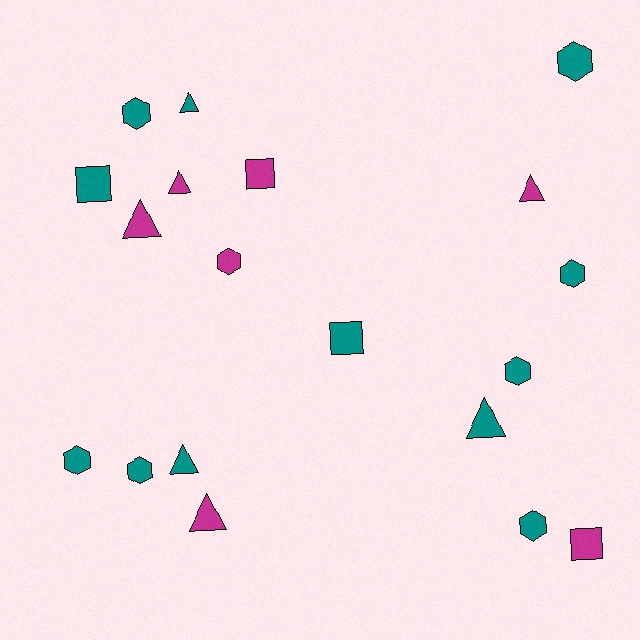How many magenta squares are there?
There are 2 magenta squares.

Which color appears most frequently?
Teal, with 12 objects.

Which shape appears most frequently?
Hexagon, with 8 objects.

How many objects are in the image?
There are 19 objects.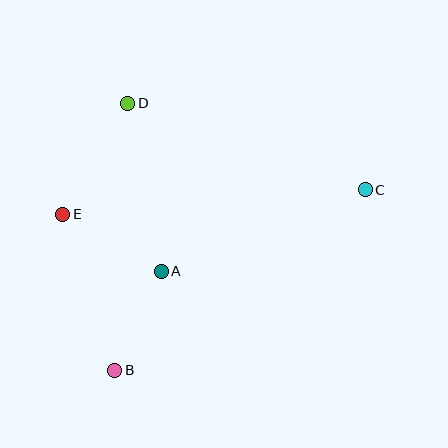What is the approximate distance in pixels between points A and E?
The distance between A and E is approximately 114 pixels.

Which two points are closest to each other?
Points A and B are closest to each other.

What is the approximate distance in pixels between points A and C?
The distance between A and C is approximately 220 pixels.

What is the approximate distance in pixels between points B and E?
The distance between B and E is approximately 165 pixels.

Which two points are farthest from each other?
Points B and C are farthest from each other.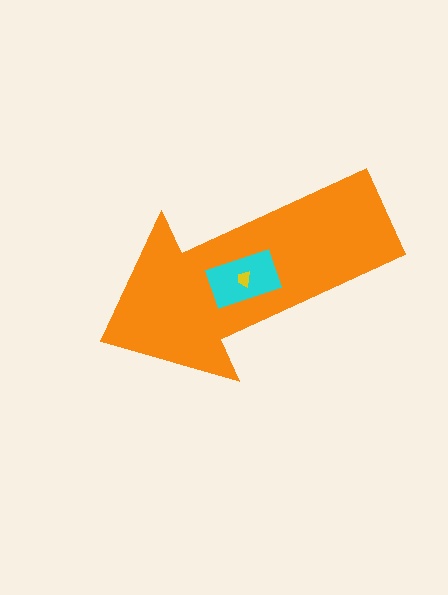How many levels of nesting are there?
3.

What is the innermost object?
The yellow trapezoid.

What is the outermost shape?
The orange arrow.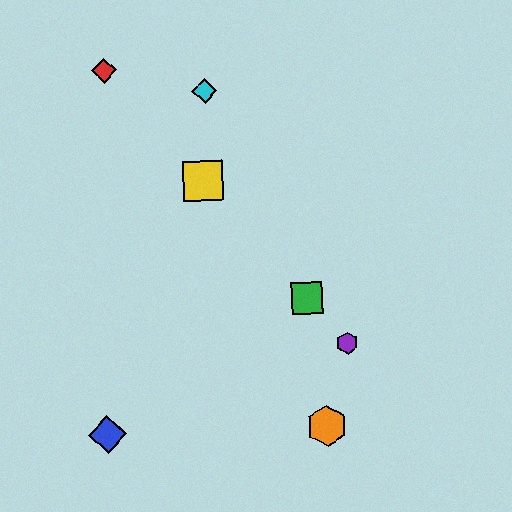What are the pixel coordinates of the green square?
The green square is at (307, 298).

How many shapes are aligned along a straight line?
4 shapes (the red diamond, the green square, the yellow square, the purple hexagon) are aligned along a straight line.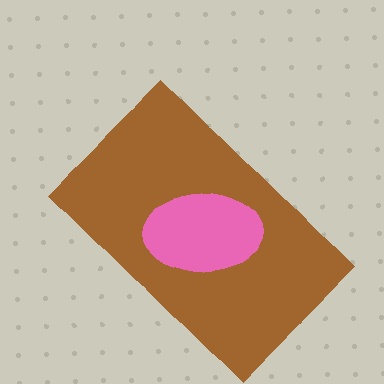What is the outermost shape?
The brown rectangle.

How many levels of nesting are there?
2.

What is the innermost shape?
The pink ellipse.